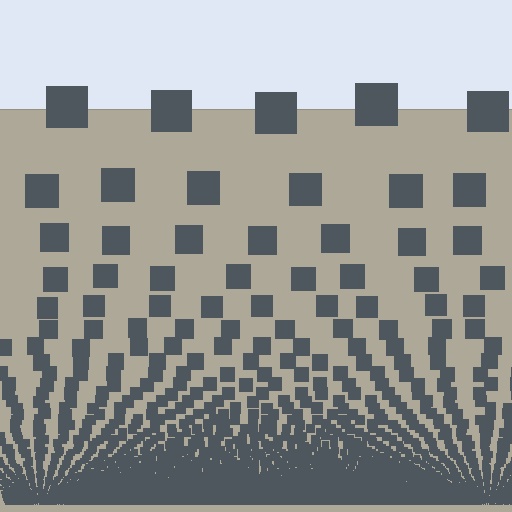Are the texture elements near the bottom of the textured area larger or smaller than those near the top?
Smaller. The gradient is inverted — elements near the bottom are smaller and denser.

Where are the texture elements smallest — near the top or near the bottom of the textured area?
Near the bottom.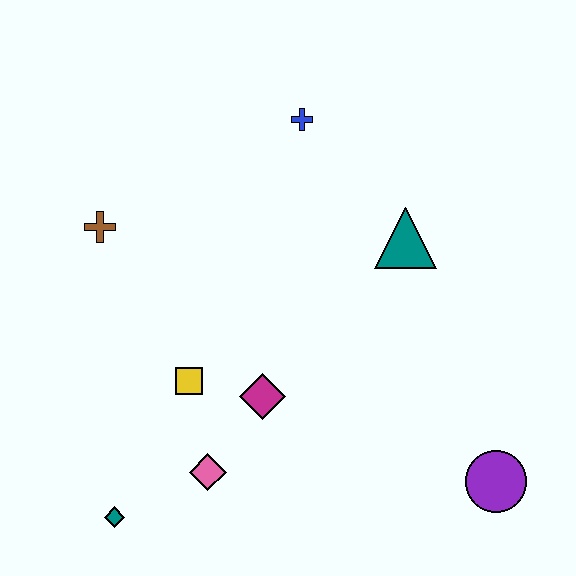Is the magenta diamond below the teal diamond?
No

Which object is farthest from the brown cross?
The purple circle is farthest from the brown cross.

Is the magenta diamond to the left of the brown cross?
No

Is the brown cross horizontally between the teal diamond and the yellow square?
No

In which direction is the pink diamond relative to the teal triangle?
The pink diamond is below the teal triangle.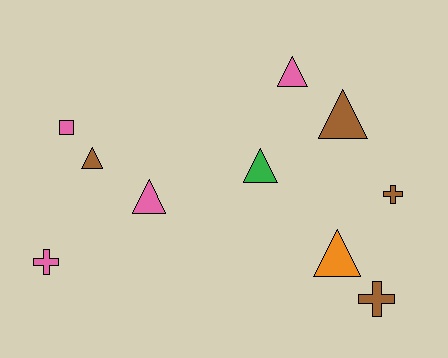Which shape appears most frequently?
Triangle, with 6 objects.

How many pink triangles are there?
There are 2 pink triangles.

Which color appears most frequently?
Pink, with 4 objects.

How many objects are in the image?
There are 10 objects.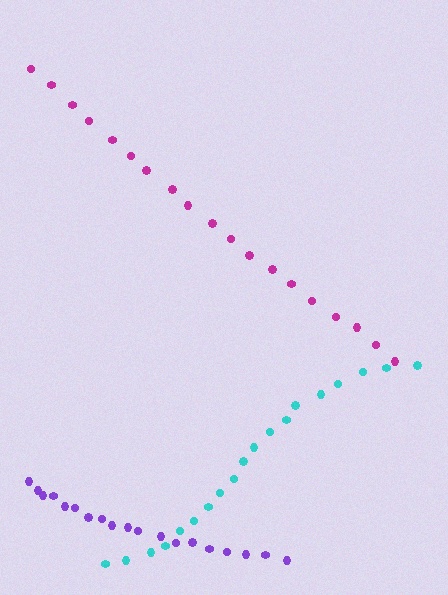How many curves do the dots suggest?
There are 3 distinct paths.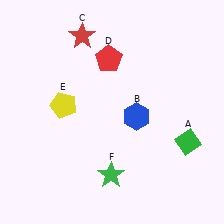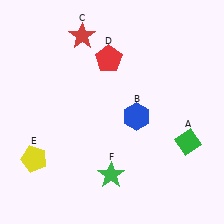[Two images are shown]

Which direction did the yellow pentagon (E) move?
The yellow pentagon (E) moved down.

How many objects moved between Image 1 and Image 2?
1 object moved between the two images.